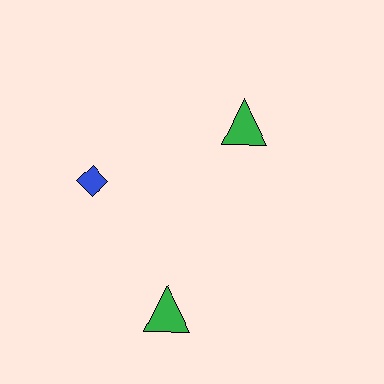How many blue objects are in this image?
There is 1 blue object.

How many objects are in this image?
There are 3 objects.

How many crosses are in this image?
There are no crosses.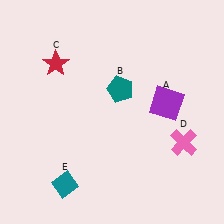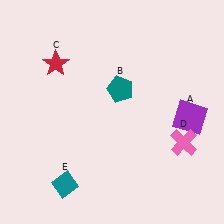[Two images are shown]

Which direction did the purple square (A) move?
The purple square (A) moved right.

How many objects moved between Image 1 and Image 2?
1 object moved between the two images.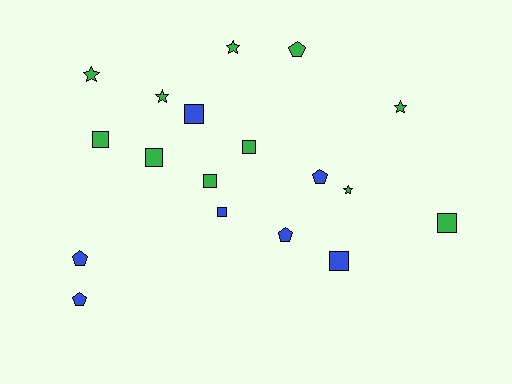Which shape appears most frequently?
Square, with 8 objects.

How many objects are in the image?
There are 18 objects.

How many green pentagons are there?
There is 1 green pentagon.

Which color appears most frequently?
Green, with 11 objects.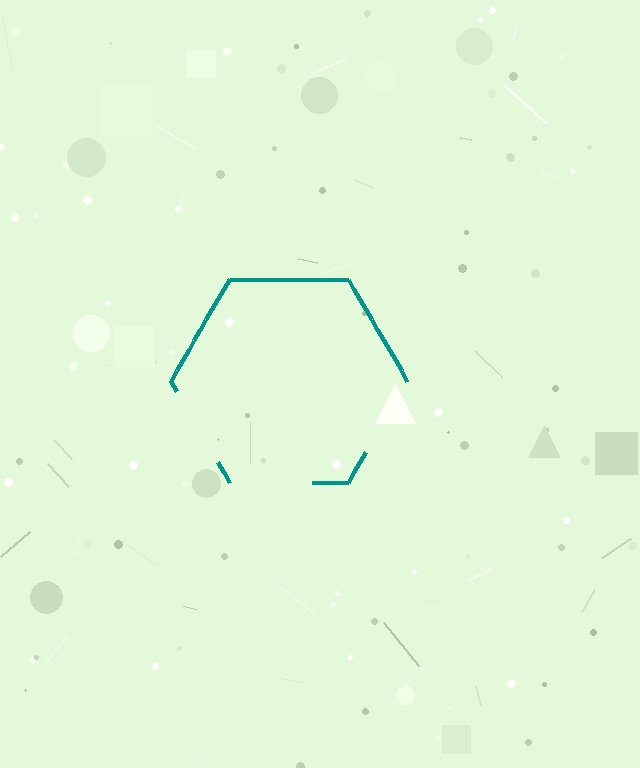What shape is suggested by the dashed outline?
The dashed outline suggests a hexagon.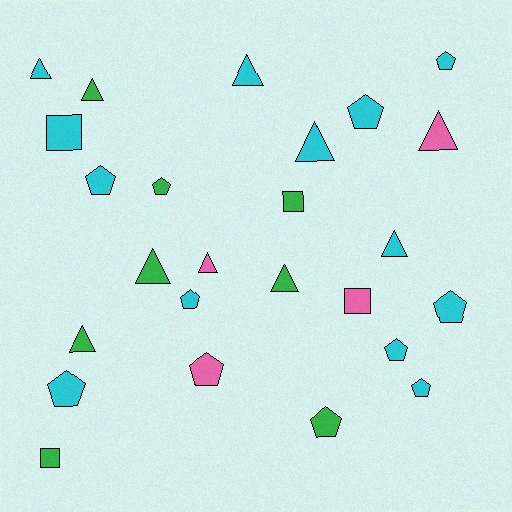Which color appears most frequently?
Cyan, with 13 objects.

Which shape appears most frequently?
Pentagon, with 11 objects.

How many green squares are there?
There are 2 green squares.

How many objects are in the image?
There are 25 objects.